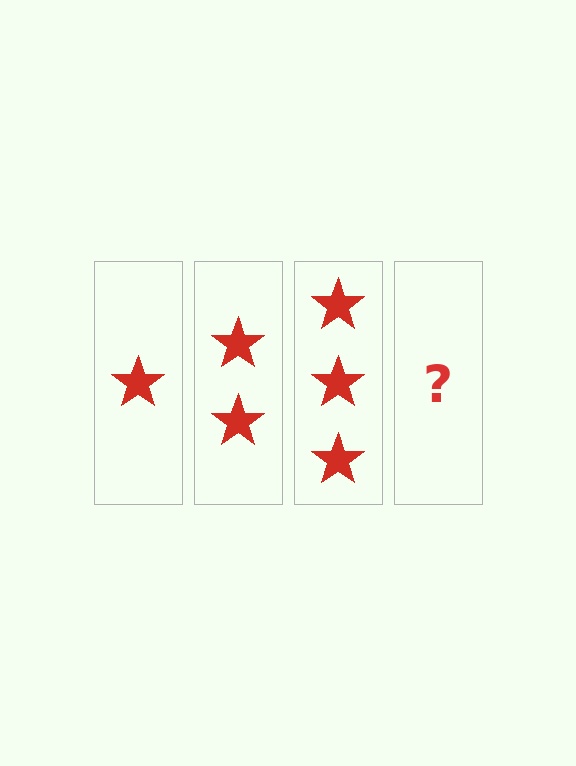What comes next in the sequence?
The next element should be 4 stars.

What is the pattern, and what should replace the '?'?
The pattern is that each step adds one more star. The '?' should be 4 stars.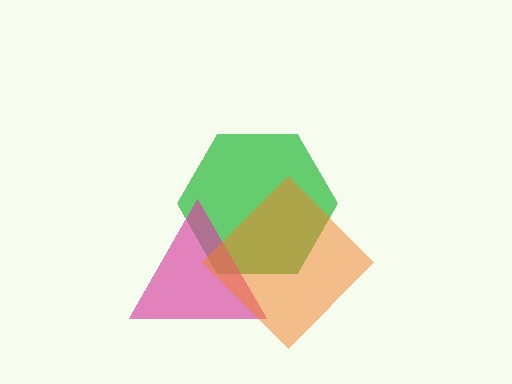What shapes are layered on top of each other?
The layered shapes are: a green hexagon, a magenta triangle, an orange diamond.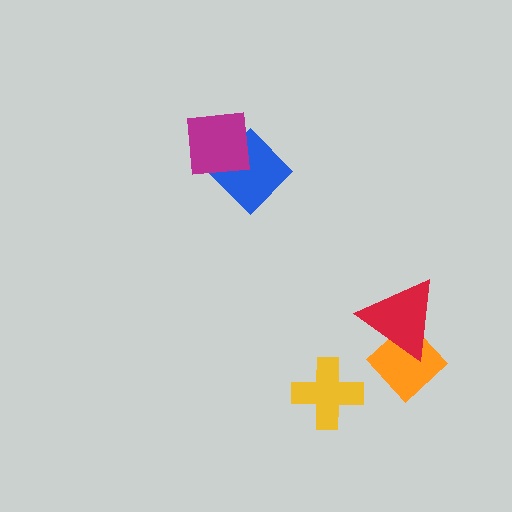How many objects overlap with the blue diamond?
1 object overlaps with the blue diamond.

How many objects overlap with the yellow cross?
0 objects overlap with the yellow cross.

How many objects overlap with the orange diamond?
1 object overlaps with the orange diamond.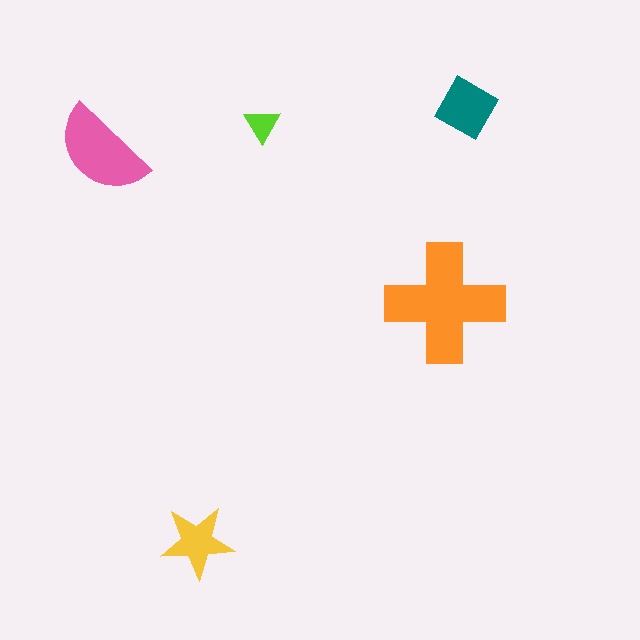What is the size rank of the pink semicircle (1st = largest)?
2nd.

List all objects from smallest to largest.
The lime triangle, the yellow star, the teal diamond, the pink semicircle, the orange cross.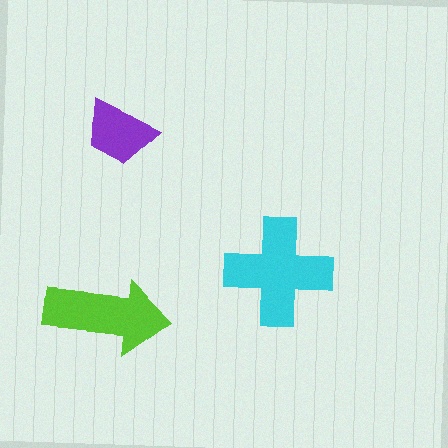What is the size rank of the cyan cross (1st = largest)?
1st.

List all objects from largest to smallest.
The cyan cross, the lime arrow, the purple trapezoid.